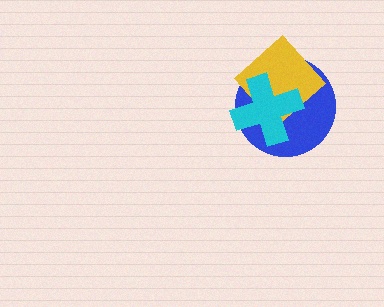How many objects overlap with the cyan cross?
2 objects overlap with the cyan cross.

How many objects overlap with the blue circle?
2 objects overlap with the blue circle.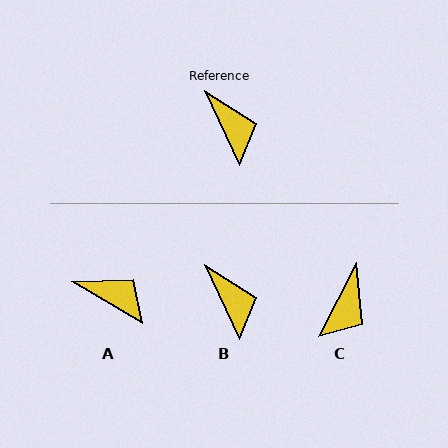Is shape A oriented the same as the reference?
No, it is off by about 34 degrees.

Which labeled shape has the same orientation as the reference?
B.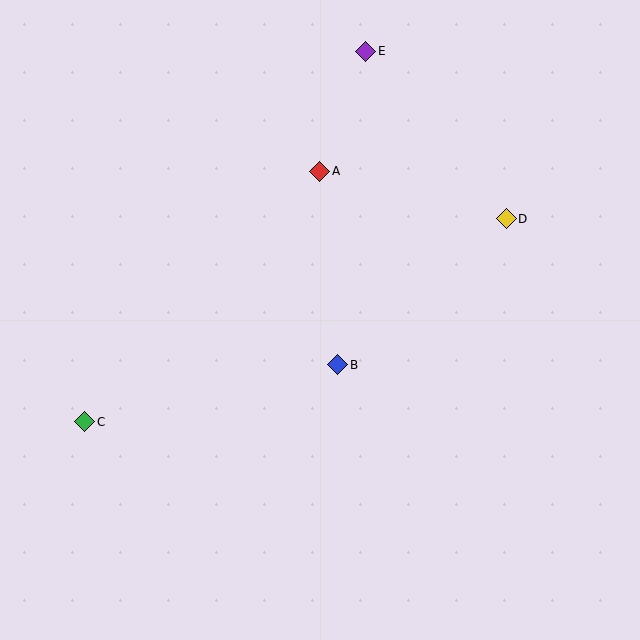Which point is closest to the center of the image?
Point B at (338, 365) is closest to the center.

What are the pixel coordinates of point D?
Point D is at (506, 219).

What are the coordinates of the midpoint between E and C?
The midpoint between E and C is at (225, 236).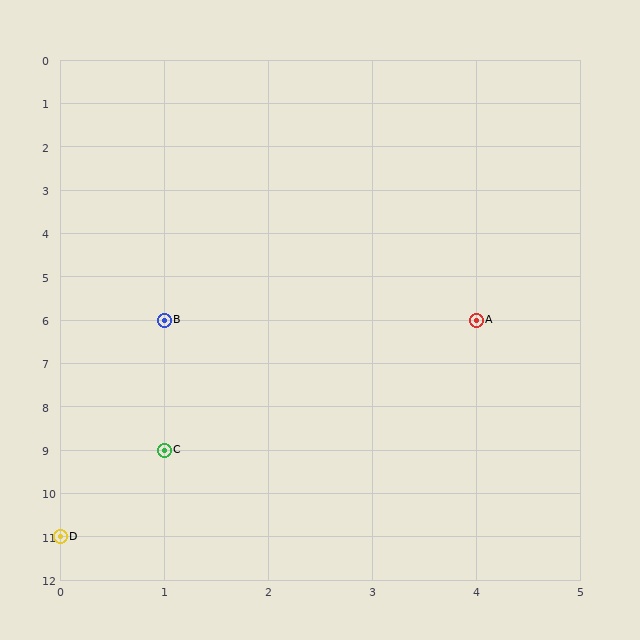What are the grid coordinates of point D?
Point D is at grid coordinates (0, 11).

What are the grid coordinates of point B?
Point B is at grid coordinates (1, 6).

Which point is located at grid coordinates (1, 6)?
Point B is at (1, 6).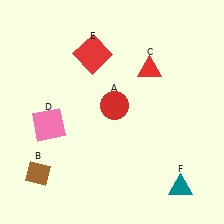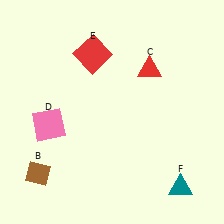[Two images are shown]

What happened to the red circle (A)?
The red circle (A) was removed in Image 2. It was in the top-right area of Image 1.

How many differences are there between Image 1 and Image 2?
There is 1 difference between the two images.